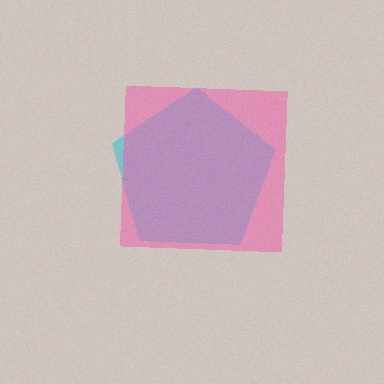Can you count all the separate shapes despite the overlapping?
Yes, there are 2 separate shapes.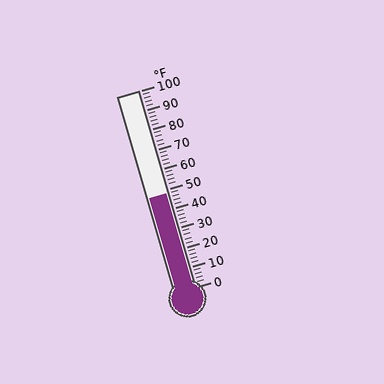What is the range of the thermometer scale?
The thermometer scale ranges from 0°F to 100°F.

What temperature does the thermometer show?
The thermometer shows approximately 48°F.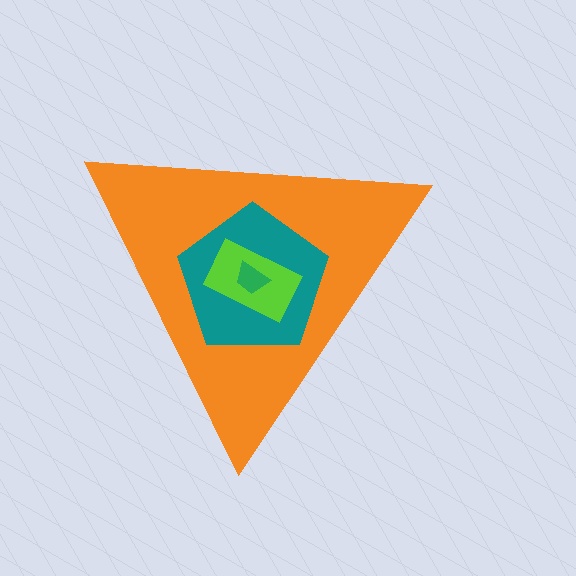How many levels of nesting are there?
4.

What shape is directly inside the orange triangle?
The teal pentagon.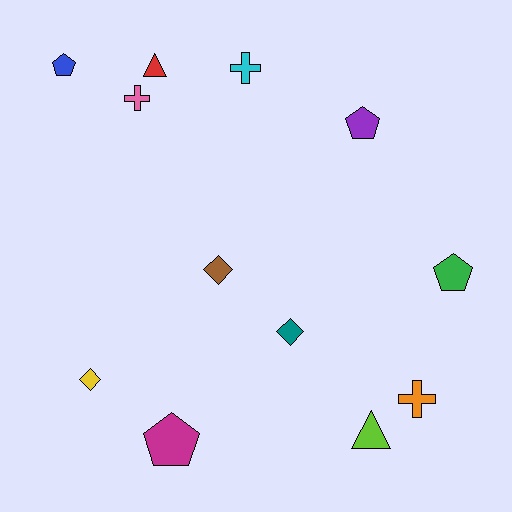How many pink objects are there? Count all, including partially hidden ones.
There is 1 pink object.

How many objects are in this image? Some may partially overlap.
There are 12 objects.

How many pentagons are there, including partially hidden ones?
There are 4 pentagons.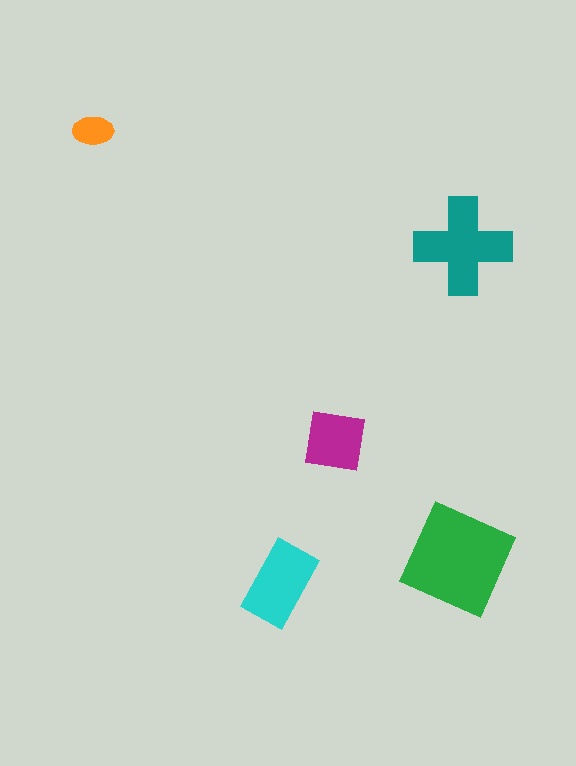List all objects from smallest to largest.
The orange ellipse, the magenta square, the cyan rectangle, the teal cross, the green diamond.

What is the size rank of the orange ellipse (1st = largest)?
5th.